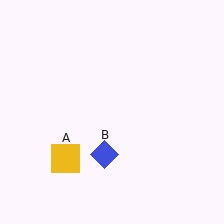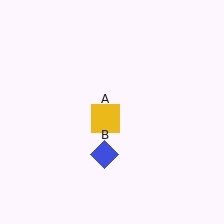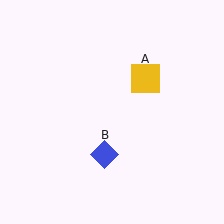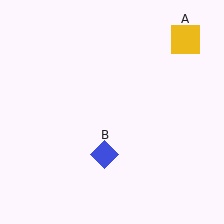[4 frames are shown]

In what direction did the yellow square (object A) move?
The yellow square (object A) moved up and to the right.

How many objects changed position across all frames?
1 object changed position: yellow square (object A).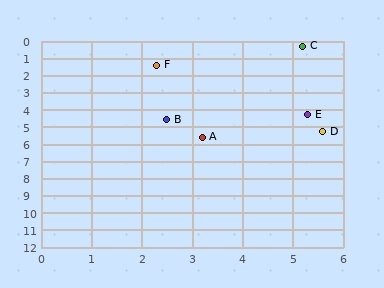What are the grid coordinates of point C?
Point C is at approximately (5.2, 0.3).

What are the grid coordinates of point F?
Point F is at approximately (2.3, 1.4).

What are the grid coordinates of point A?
Point A is at approximately (3.2, 5.6).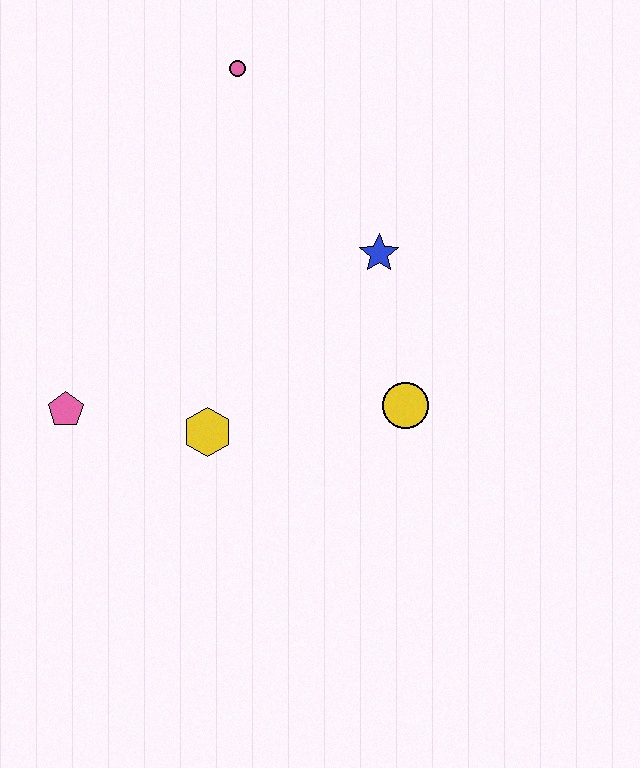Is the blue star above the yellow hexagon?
Yes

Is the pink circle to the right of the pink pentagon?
Yes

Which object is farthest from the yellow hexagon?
The pink circle is farthest from the yellow hexagon.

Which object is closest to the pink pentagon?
The yellow hexagon is closest to the pink pentagon.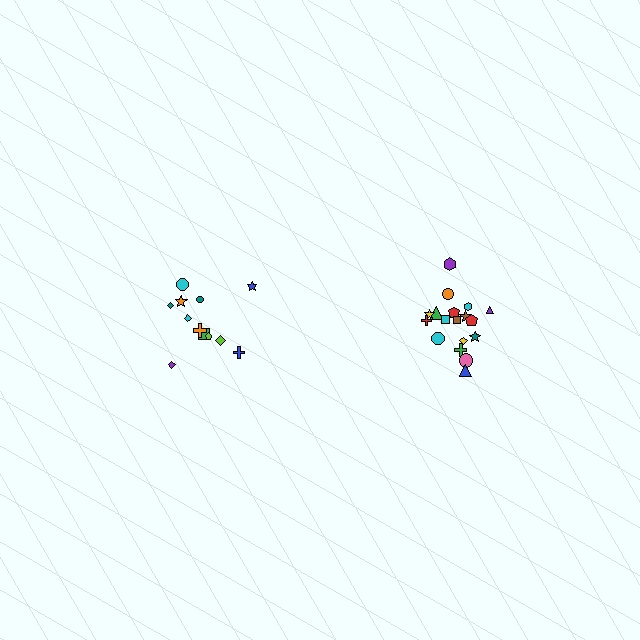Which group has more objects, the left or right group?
The right group.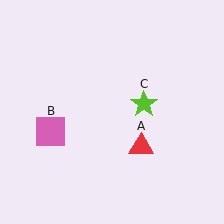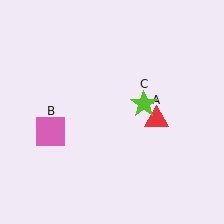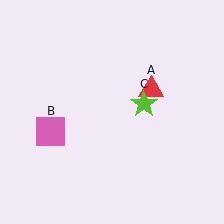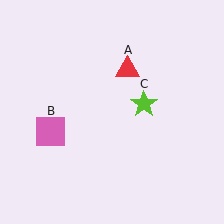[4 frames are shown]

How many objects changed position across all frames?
1 object changed position: red triangle (object A).